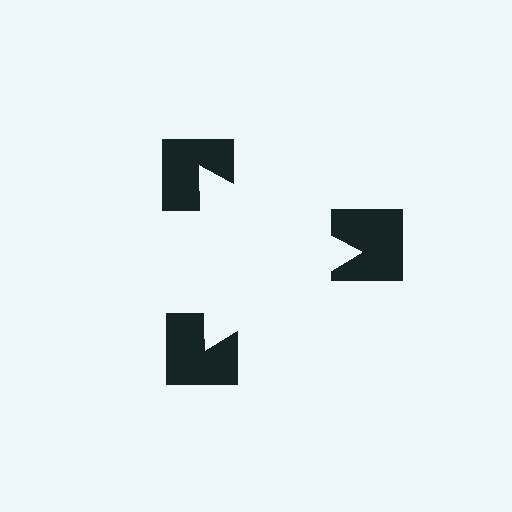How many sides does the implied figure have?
3 sides.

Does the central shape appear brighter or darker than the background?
It typically appears slightly brighter than the background, even though no actual brightness change is drawn.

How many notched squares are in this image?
There are 3 — one at each vertex of the illusory triangle.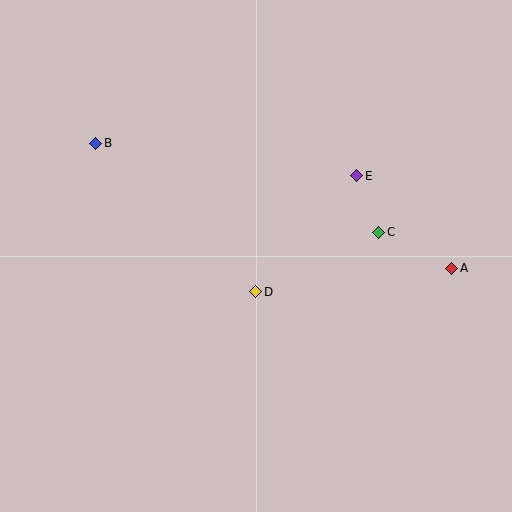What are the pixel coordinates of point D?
Point D is at (256, 292).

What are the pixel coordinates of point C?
Point C is at (379, 232).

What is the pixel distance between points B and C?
The distance between B and C is 297 pixels.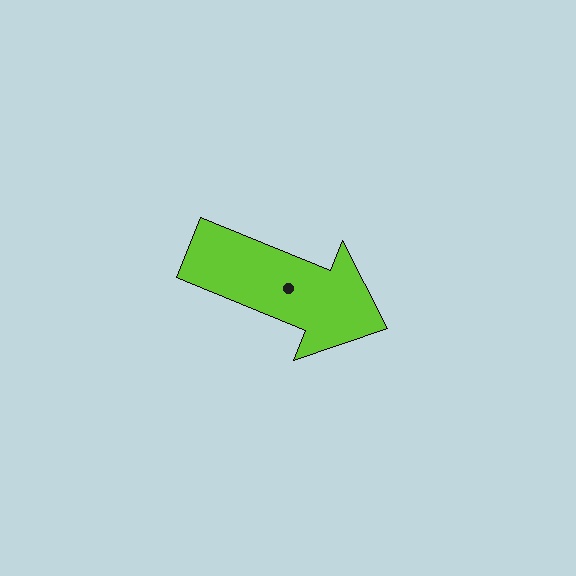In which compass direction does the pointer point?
East.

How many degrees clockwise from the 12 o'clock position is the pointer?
Approximately 112 degrees.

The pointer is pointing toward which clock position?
Roughly 4 o'clock.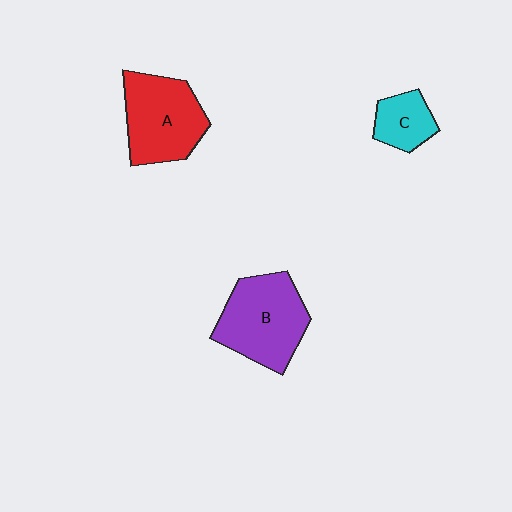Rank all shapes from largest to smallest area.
From largest to smallest: B (purple), A (red), C (cyan).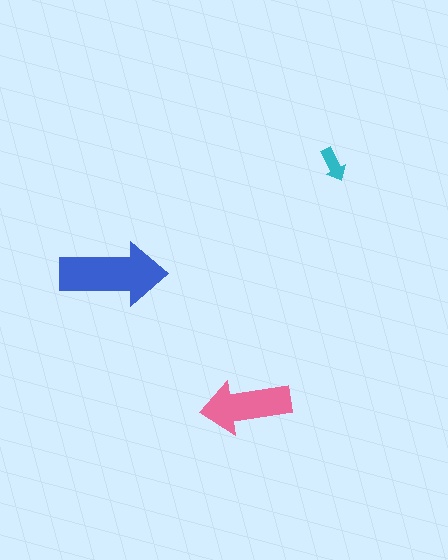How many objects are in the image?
There are 3 objects in the image.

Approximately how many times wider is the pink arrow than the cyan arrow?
About 2.5 times wider.